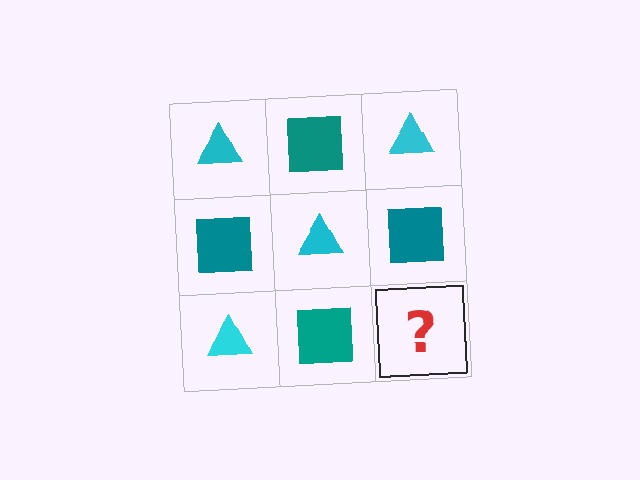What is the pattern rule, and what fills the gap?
The rule is that it alternates cyan triangle and teal square in a checkerboard pattern. The gap should be filled with a cyan triangle.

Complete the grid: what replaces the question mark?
The question mark should be replaced with a cyan triangle.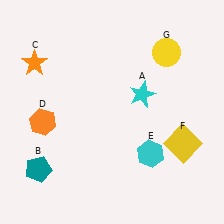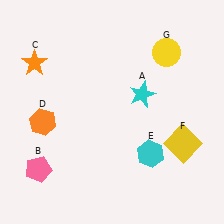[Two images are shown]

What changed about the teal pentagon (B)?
In Image 1, B is teal. In Image 2, it changed to pink.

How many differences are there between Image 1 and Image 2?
There is 1 difference between the two images.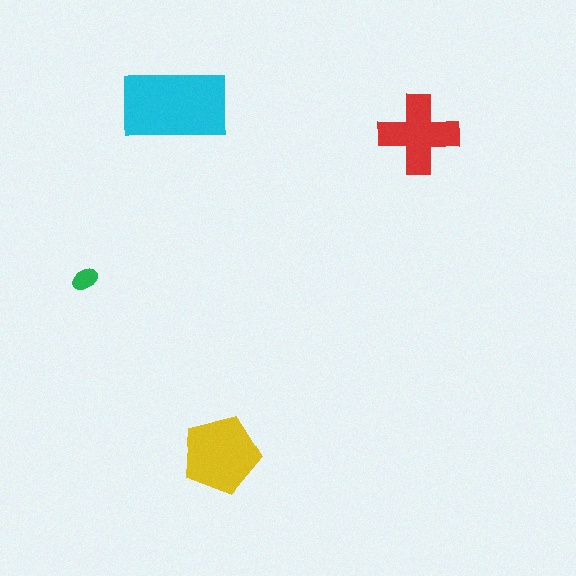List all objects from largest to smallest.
The cyan rectangle, the yellow pentagon, the red cross, the green ellipse.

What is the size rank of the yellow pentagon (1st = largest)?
2nd.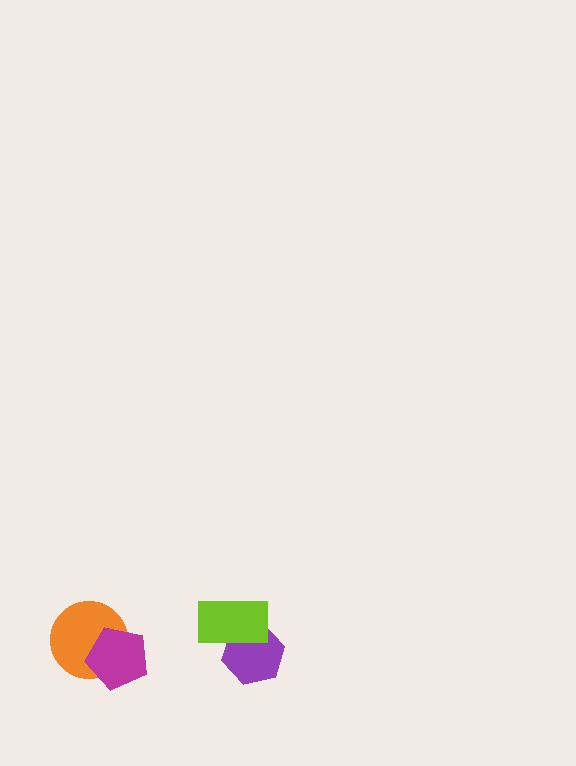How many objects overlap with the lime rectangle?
1 object overlaps with the lime rectangle.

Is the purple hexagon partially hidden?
Yes, it is partially covered by another shape.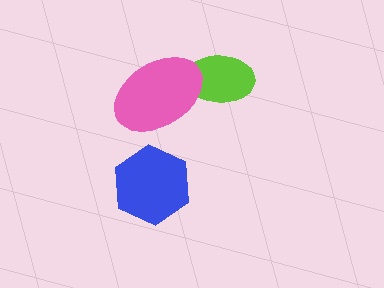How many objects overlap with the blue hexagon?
0 objects overlap with the blue hexagon.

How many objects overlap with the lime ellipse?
1 object overlaps with the lime ellipse.